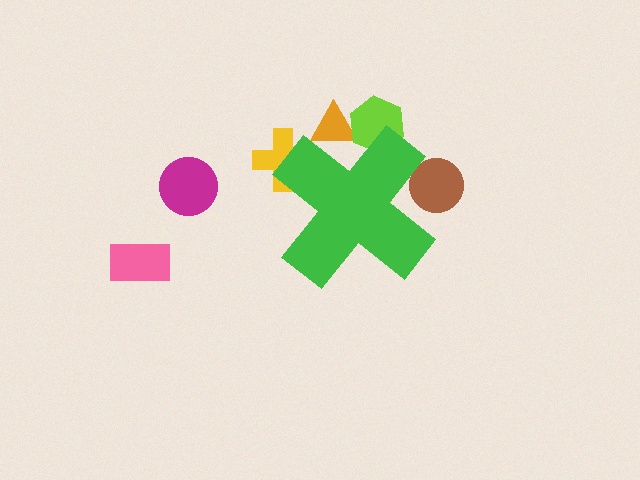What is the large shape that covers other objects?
A green cross.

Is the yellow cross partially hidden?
Yes, the yellow cross is partially hidden behind the green cross.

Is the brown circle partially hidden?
Yes, the brown circle is partially hidden behind the green cross.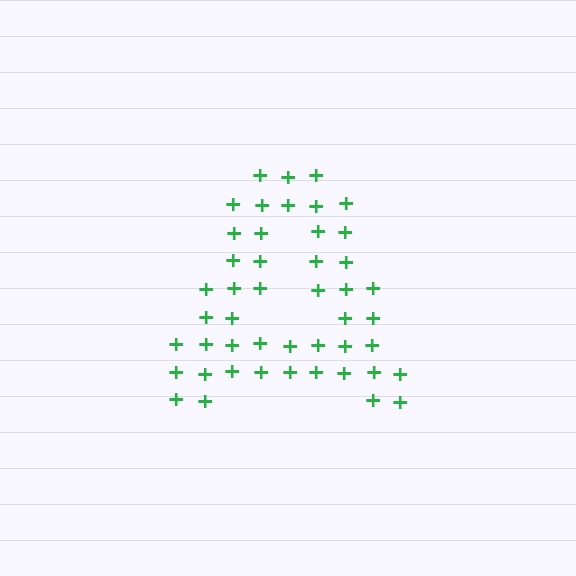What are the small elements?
The small elements are plus signs.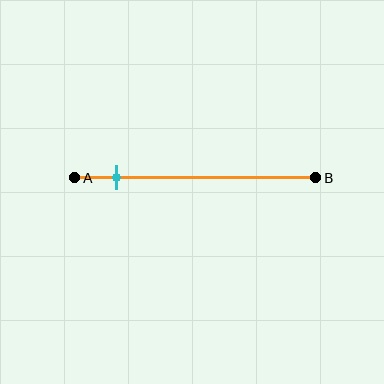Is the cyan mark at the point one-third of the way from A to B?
No, the mark is at about 15% from A, not at the 33% one-third point.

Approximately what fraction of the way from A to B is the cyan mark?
The cyan mark is approximately 15% of the way from A to B.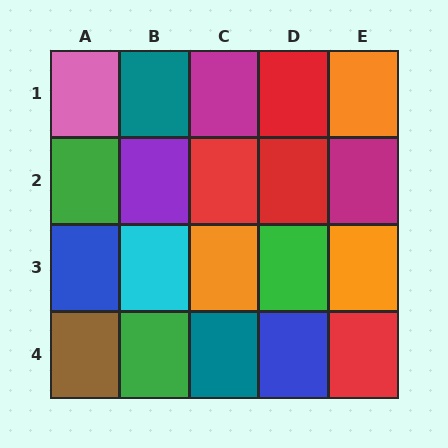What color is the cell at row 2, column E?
Magenta.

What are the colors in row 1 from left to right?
Pink, teal, magenta, red, orange.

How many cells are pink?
1 cell is pink.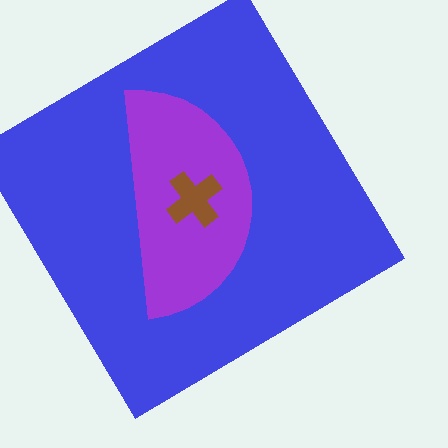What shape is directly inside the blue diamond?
The purple semicircle.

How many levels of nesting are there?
3.